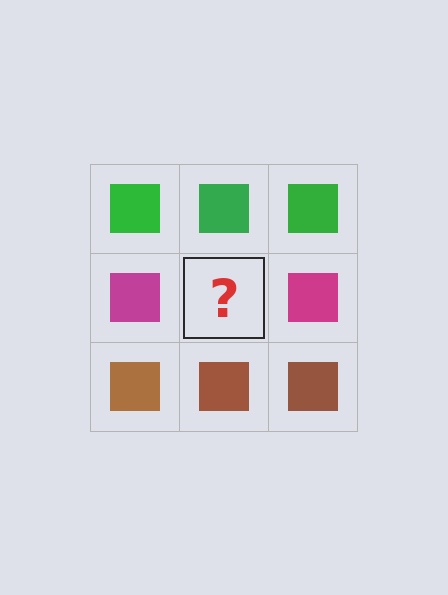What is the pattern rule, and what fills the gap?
The rule is that each row has a consistent color. The gap should be filled with a magenta square.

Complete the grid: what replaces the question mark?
The question mark should be replaced with a magenta square.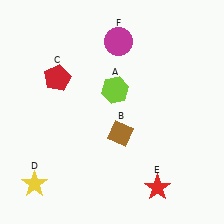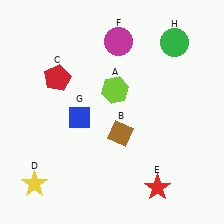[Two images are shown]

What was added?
A blue diamond (G), a green circle (H) were added in Image 2.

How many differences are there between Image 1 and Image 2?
There are 2 differences between the two images.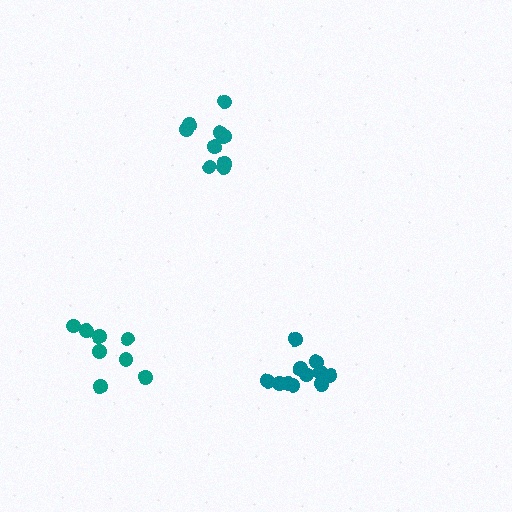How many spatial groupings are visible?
There are 3 spatial groupings.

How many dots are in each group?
Group 1: 8 dots, Group 2: 9 dots, Group 3: 12 dots (29 total).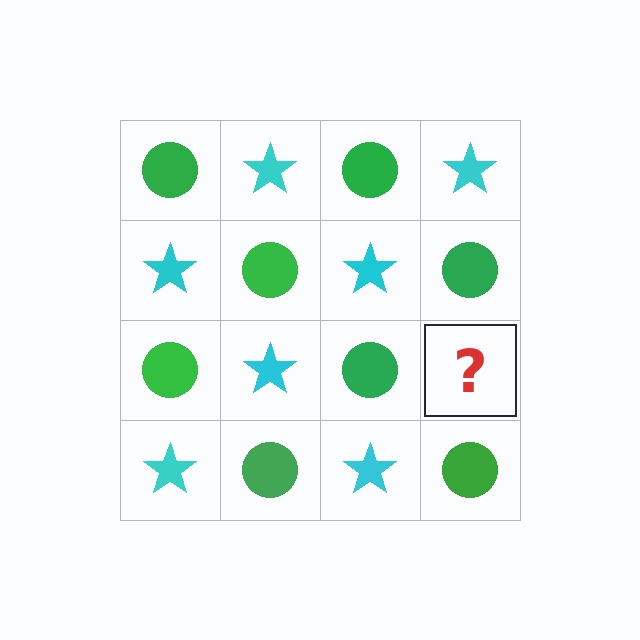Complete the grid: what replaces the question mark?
The question mark should be replaced with a cyan star.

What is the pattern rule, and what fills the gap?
The rule is that it alternates green circle and cyan star in a checkerboard pattern. The gap should be filled with a cyan star.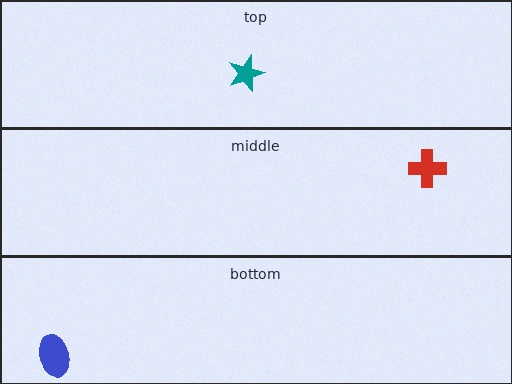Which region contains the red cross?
The middle region.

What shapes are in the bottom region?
The blue ellipse.